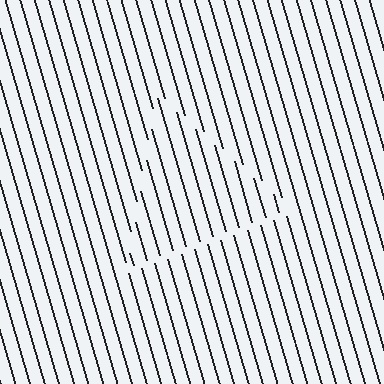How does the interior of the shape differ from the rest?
The interior of the shape contains the same grating, shifted by half a period — the contour is defined by the phase discontinuity where line-ends from the inner and outer gratings abut.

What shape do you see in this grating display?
An illusory triangle. The interior of the shape contains the same grating, shifted by half a period — the contour is defined by the phase discontinuity where line-ends from the inner and outer gratings abut.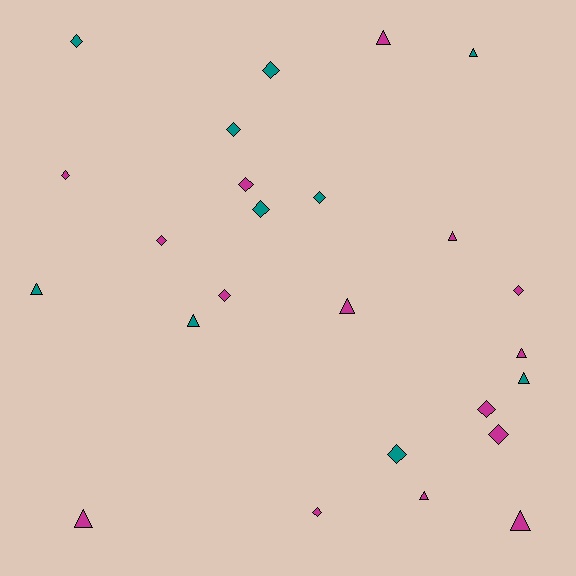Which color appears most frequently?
Magenta, with 15 objects.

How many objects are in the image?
There are 25 objects.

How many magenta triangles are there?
There are 7 magenta triangles.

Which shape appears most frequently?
Diamond, with 14 objects.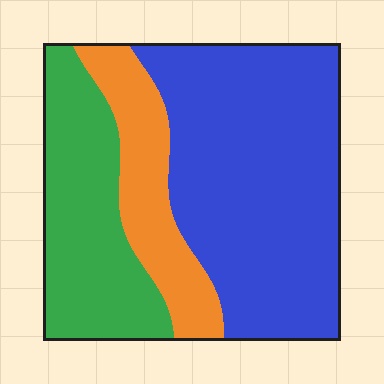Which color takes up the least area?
Orange, at roughly 20%.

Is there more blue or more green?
Blue.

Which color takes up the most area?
Blue, at roughly 55%.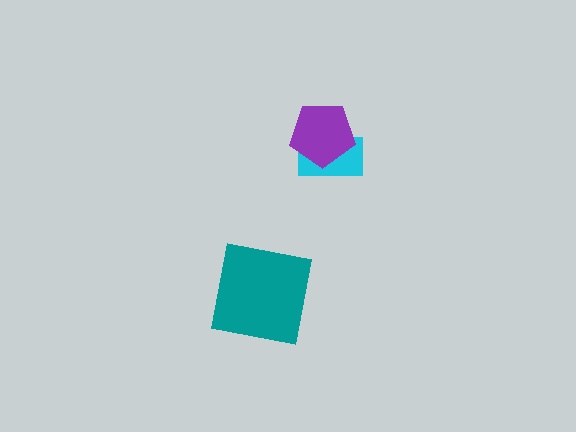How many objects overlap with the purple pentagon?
1 object overlaps with the purple pentagon.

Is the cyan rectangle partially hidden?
Yes, it is partially covered by another shape.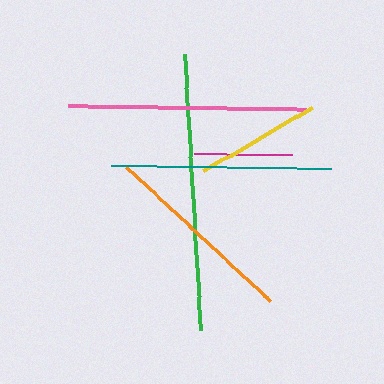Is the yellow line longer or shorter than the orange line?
The orange line is longer than the yellow line.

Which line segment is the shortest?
The magenta line is the shortest at approximately 98 pixels.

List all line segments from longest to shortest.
From longest to shortest: green, pink, teal, orange, yellow, magenta.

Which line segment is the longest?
The green line is the longest at approximately 277 pixels.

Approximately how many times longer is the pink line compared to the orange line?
The pink line is approximately 1.2 times the length of the orange line.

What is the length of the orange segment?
The orange segment is approximately 197 pixels long.